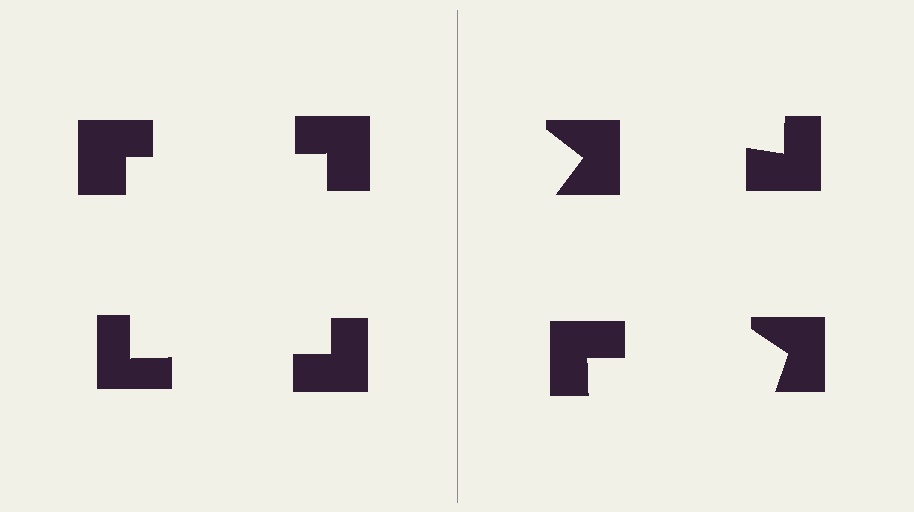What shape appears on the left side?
An illusory square.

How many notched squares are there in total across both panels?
8 — 4 on each side.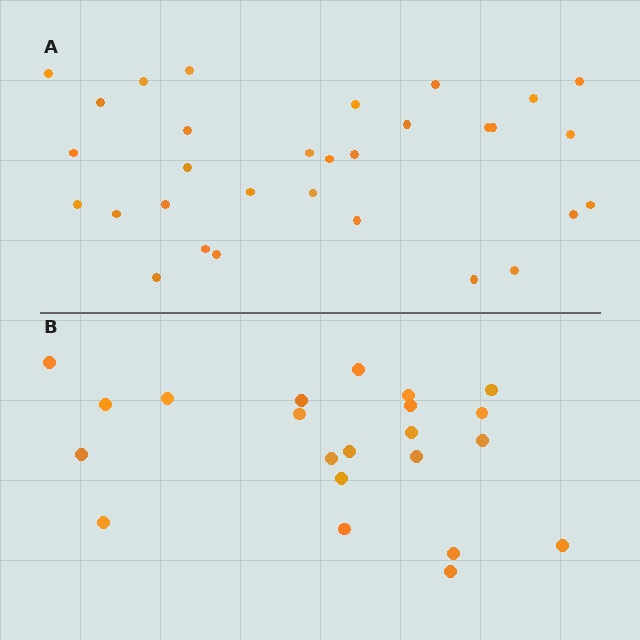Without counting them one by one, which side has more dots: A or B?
Region A (the top region) has more dots.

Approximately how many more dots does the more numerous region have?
Region A has roughly 8 or so more dots than region B.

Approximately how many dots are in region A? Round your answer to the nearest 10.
About 30 dots. (The exact count is 31, which rounds to 30.)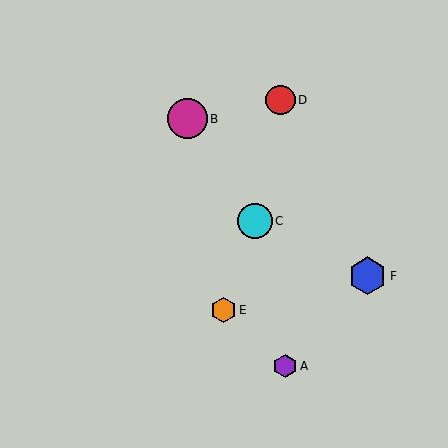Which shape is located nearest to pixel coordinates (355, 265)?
The blue hexagon (labeled F) at (368, 276) is nearest to that location.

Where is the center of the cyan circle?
The center of the cyan circle is at (255, 221).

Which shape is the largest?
The magenta circle (labeled B) is the largest.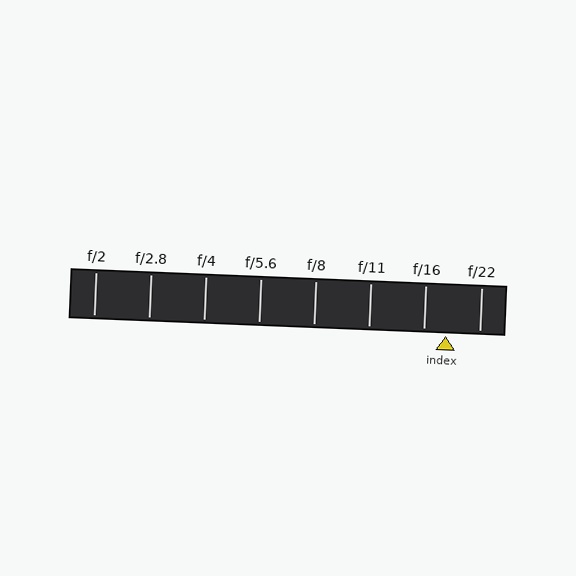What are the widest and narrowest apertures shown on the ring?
The widest aperture shown is f/2 and the narrowest is f/22.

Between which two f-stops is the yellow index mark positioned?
The index mark is between f/16 and f/22.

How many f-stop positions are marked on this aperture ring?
There are 8 f-stop positions marked.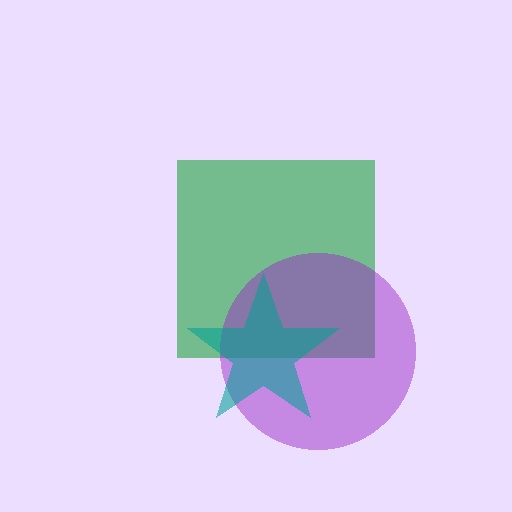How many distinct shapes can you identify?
There are 3 distinct shapes: a green square, a purple circle, a teal star.